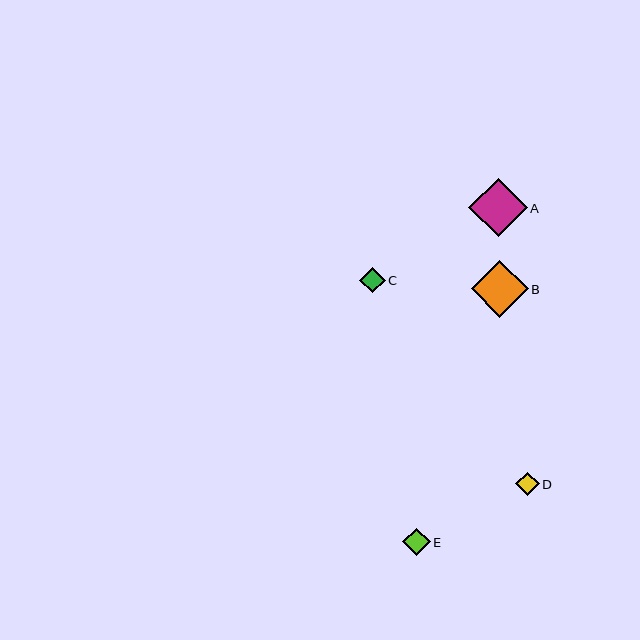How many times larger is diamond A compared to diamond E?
Diamond A is approximately 2.2 times the size of diamond E.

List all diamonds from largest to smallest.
From largest to smallest: A, B, E, C, D.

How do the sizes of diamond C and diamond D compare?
Diamond C and diamond D are approximately the same size.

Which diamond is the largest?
Diamond A is the largest with a size of approximately 59 pixels.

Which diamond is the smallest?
Diamond D is the smallest with a size of approximately 24 pixels.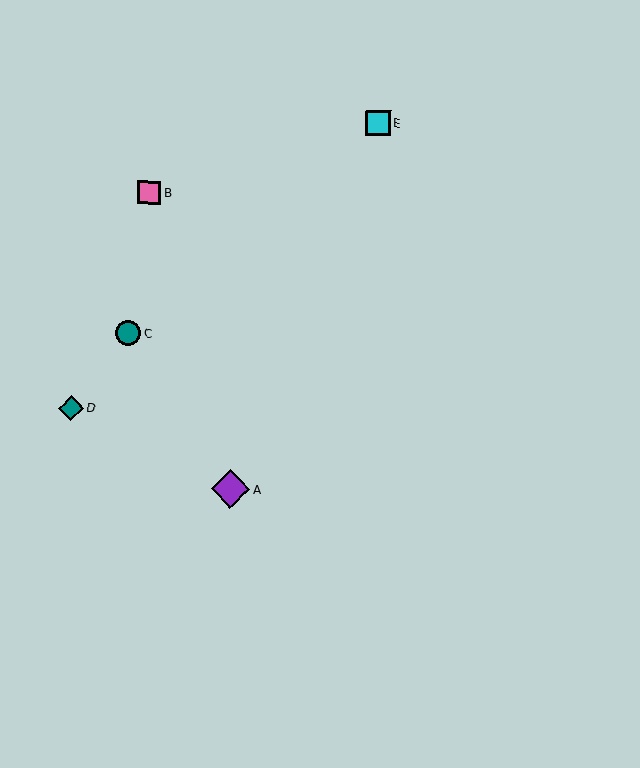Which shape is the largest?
The purple diamond (labeled A) is the largest.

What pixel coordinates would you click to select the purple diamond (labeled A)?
Click at (230, 489) to select the purple diamond A.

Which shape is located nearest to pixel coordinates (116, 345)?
The teal circle (labeled C) at (128, 333) is nearest to that location.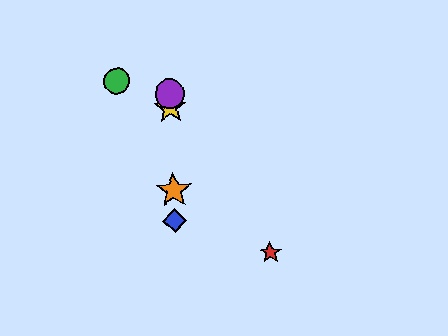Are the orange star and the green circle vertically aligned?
No, the orange star is at x≈174 and the green circle is at x≈117.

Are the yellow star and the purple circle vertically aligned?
Yes, both are at x≈170.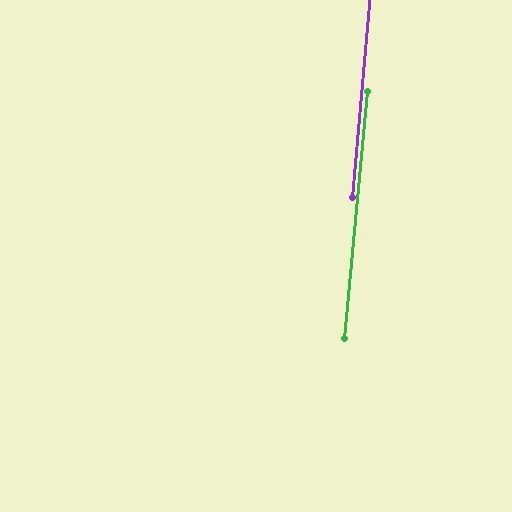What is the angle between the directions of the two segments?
Approximately 0 degrees.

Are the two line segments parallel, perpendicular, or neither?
Parallel — their directions differ by only 0.5°.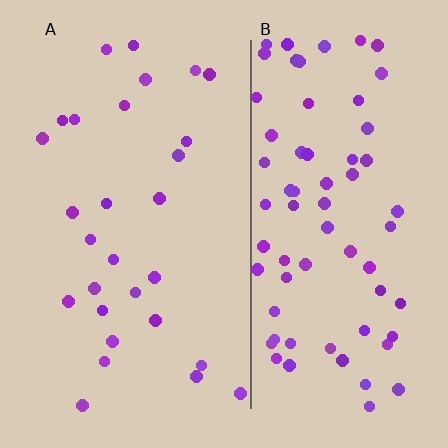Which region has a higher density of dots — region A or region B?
B (the right).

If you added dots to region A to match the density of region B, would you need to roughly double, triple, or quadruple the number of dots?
Approximately double.